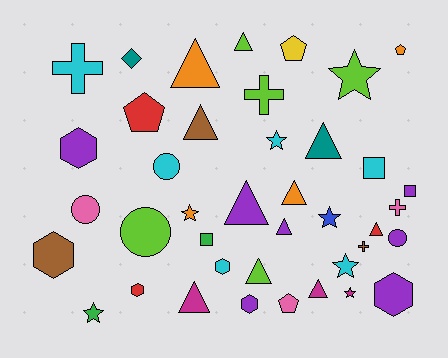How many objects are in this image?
There are 40 objects.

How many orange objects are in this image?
There are 4 orange objects.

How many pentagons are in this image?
There are 4 pentagons.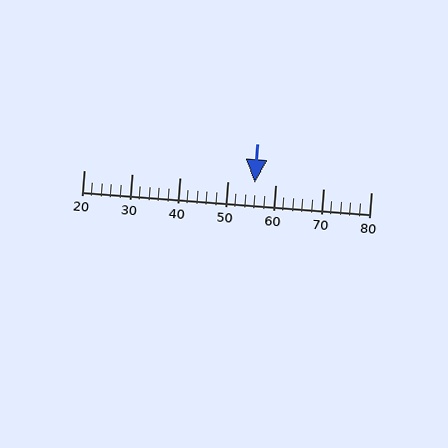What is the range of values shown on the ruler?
The ruler shows values from 20 to 80.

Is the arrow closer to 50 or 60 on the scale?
The arrow is closer to 60.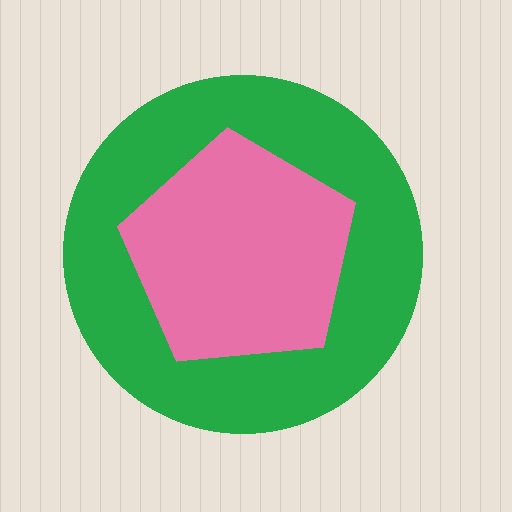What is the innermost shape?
The pink pentagon.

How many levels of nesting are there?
2.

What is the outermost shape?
The green circle.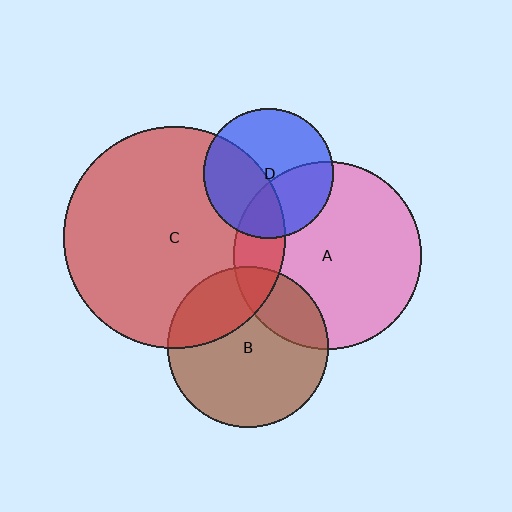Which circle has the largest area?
Circle C (red).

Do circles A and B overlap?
Yes.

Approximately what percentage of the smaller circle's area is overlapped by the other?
Approximately 25%.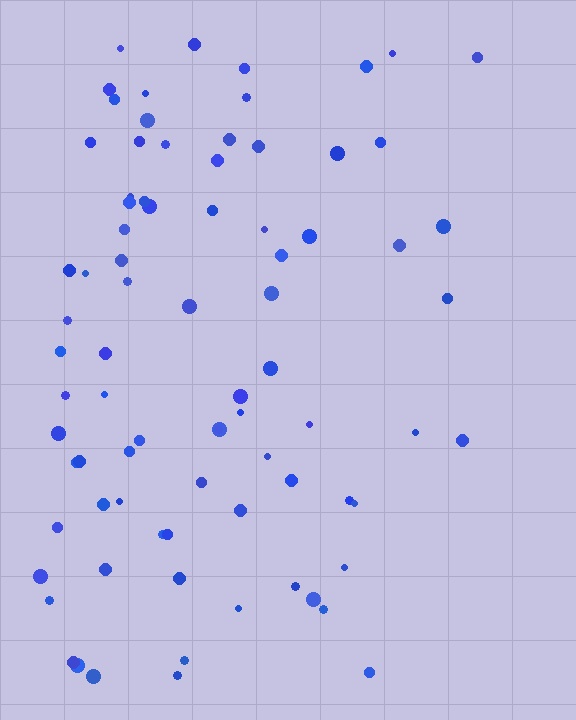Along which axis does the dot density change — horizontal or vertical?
Horizontal.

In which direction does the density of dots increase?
From right to left, with the left side densest.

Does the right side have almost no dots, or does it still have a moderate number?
Still a moderate number, just noticeably fewer than the left.